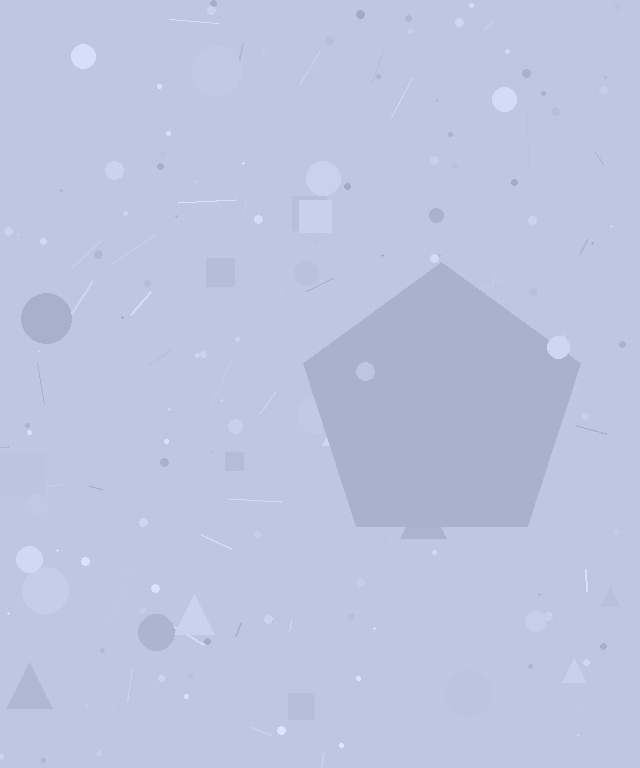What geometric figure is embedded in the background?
A pentagon is embedded in the background.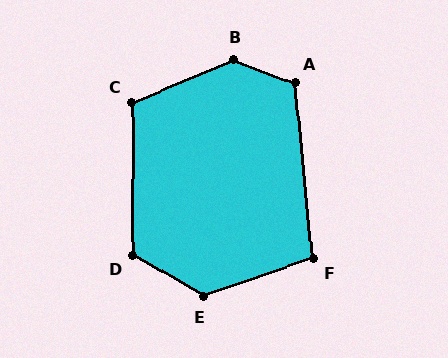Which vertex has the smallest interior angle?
F, at approximately 103 degrees.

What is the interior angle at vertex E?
Approximately 131 degrees (obtuse).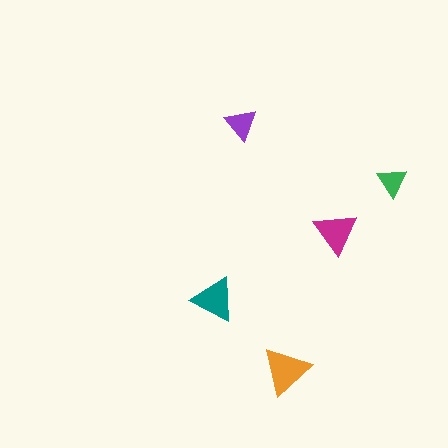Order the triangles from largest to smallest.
the orange one, the teal one, the magenta one, the purple one, the green one.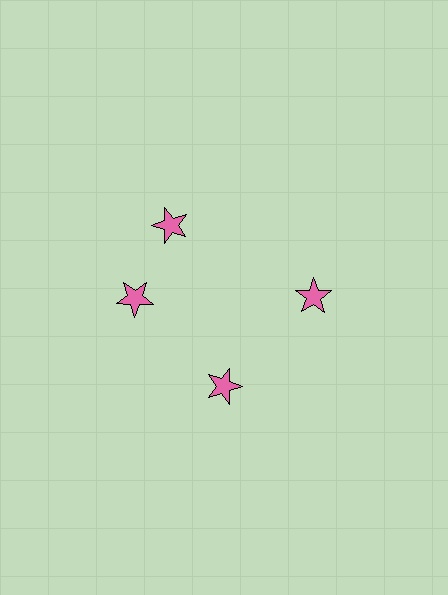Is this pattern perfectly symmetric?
No. The 4 pink stars are arranged in a ring, but one element near the 12 o'clock position is rotated out of alignment along the ring, breaking the 4-fold rotational symmetry.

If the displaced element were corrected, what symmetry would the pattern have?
It would have 4-fold rotational symmetry — the pattern would map onto itself every 90 degrees.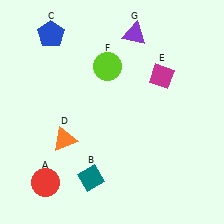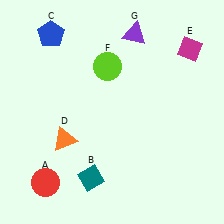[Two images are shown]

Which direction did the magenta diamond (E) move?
The magenta diamond (E) moved right.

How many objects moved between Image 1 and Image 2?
1 object moved between the two images.